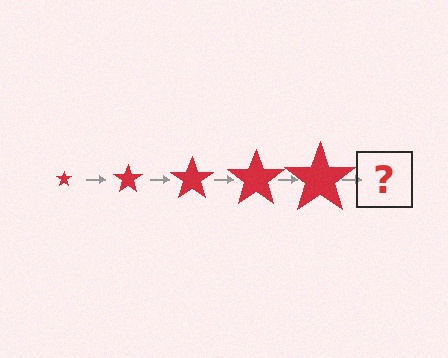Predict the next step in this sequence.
The next step is a red star, larger than the previous one.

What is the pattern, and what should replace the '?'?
The pattern is that the star gets progressively larger each step. The '?' should be a red star, larger than the previous one.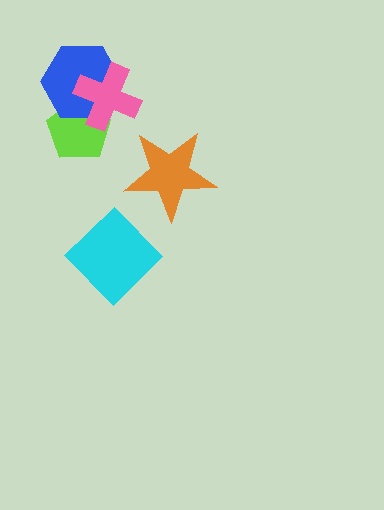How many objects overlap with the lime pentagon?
2 objects overlap with the lime pentagon.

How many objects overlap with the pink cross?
2 objects overlap with the pink cross.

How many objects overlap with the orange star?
0 objects overlap with the orange star.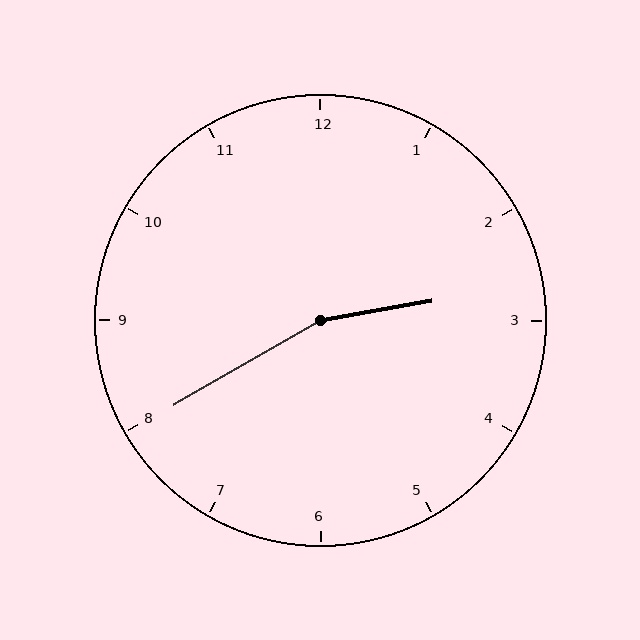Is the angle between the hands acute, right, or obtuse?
It is obtuse.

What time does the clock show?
2:40.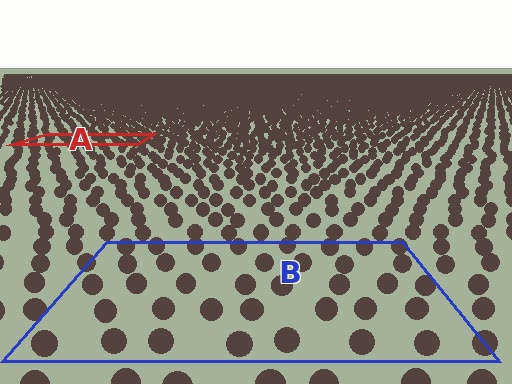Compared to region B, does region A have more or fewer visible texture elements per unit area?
Region A has more texture elements per unit area — they are packed more densely because it is farther away.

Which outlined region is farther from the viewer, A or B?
Region A is farther from the viewer — the texture elements inside it appear smaller and more densely packed.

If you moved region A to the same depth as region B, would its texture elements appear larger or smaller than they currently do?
They would appear larger. At a closer depth, the same texture elements are projected at a bigger on-screen size.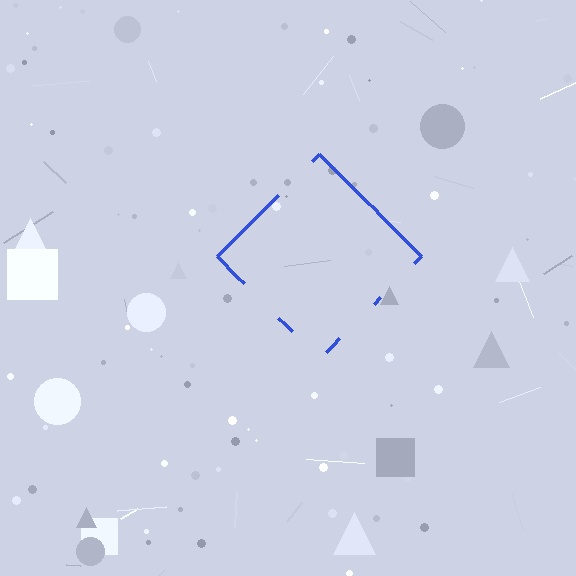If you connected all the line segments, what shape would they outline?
They would outline a diamond.